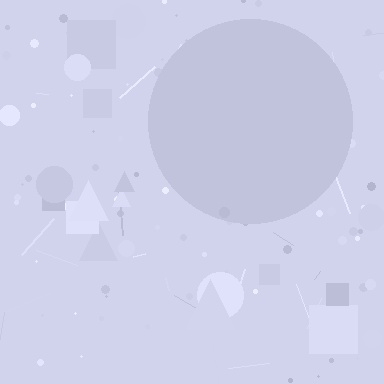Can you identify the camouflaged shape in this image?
The camouflaged shape is a circle.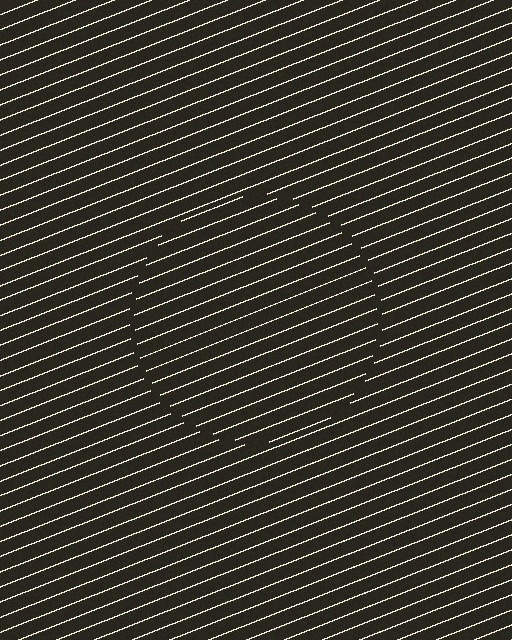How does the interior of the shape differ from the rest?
The interior of the shape contains the same grating, shifted by half a period — the contour is defined by the phase discontinuity where line-ends from the inner and outer gratings abut.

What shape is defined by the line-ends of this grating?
An illusory circle. The interior of the shape contains the same grating, shifted by half a period — the contour is defined by the phase discontinuity where line-ends from the inner and outer gratings abut.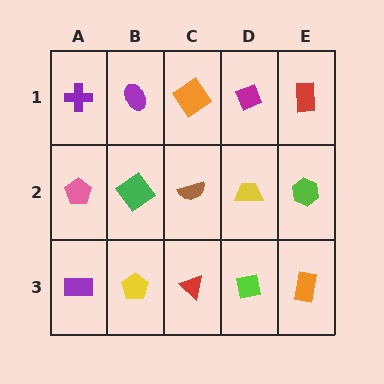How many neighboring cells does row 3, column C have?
3.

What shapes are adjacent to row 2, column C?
An orange diamond (row 1, column C), a red triangle (row 3, column C), a green diamond (row 2, column B), a yellow trapezoid (row 2, column D).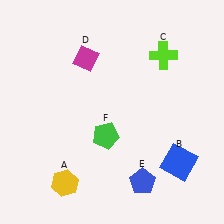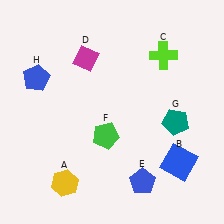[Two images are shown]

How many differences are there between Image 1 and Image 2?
There are 2 differences between the two images.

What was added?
A teal pentagon (G), a blue pentagon (H) were added in Image 2.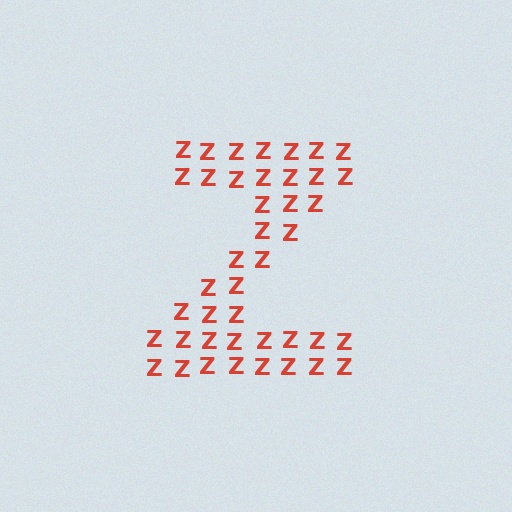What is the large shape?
The large shape is the letter Z.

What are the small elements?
The small elements are letter Z's.